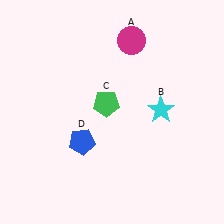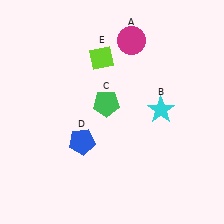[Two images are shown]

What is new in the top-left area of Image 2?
A lime diamond (E) was added in the top-left area of Image 2.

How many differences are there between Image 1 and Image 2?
There is 1 difference between the two images.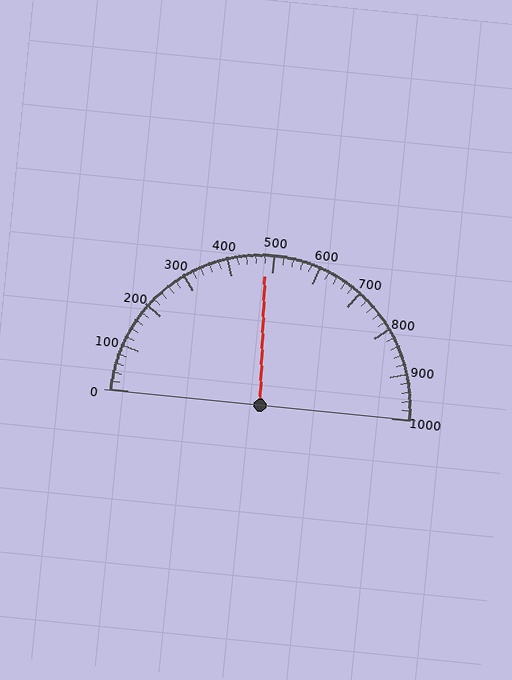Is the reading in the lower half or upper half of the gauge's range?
The reading is in the lower half of the range (0 to 1000).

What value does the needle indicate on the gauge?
The needle indicates approximately 480.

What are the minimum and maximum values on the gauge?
The gauge ranges from 0 to 1000.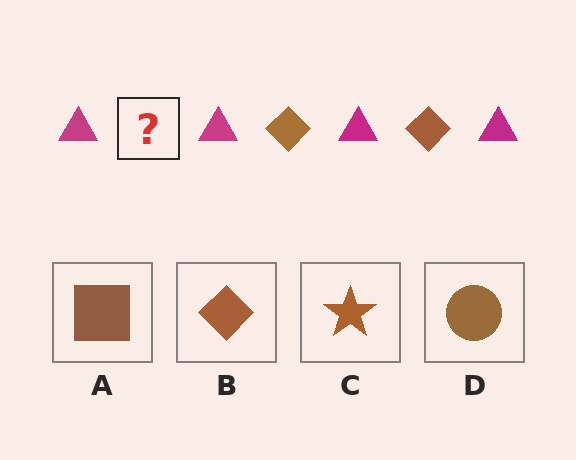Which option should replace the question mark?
Option B.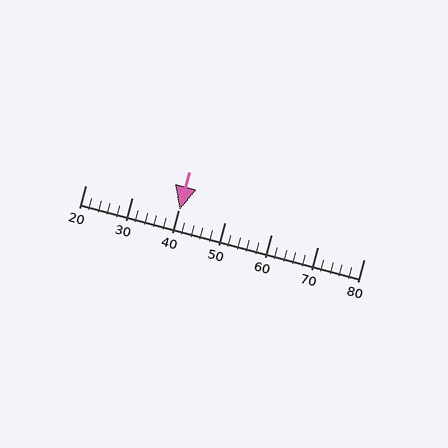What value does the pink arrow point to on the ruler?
The pink arrow points to approximately 40.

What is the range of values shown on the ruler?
The ruler shows values from 20 to 80.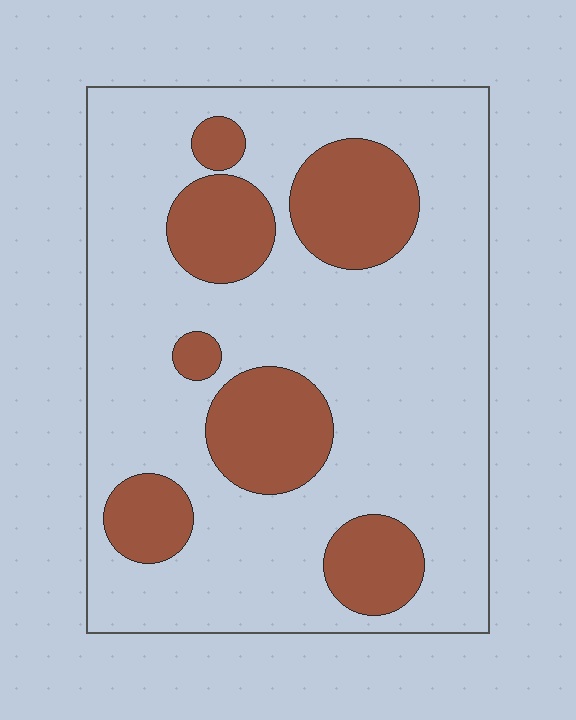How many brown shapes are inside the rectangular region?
7.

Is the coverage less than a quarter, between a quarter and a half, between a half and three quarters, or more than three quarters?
Less than a quarter.